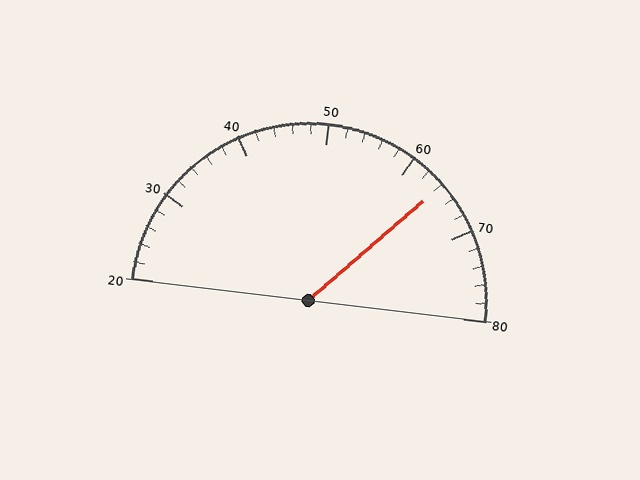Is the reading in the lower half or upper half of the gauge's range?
The reading is in the upper half of the range (20 to 80).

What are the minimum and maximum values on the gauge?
The gauge ranges from 20 to 80.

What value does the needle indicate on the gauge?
The needle indicates approximately 64.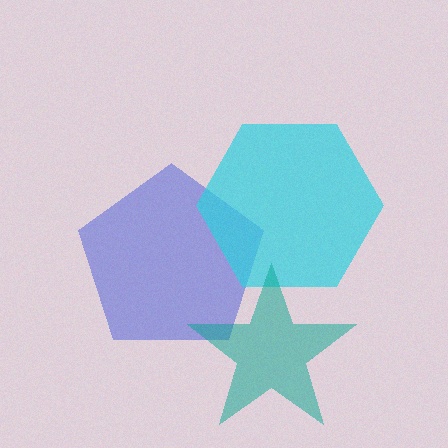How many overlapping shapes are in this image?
There are 3 overlapping shapes in the image.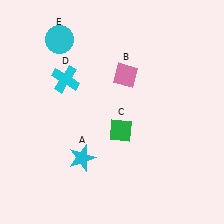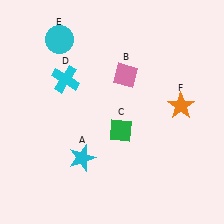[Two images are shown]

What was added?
An orange star (F) was added in Image 2.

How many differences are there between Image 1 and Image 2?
There is 1 difference between the two images.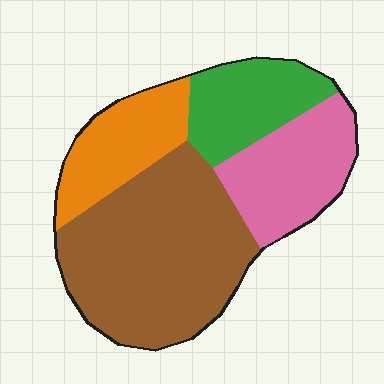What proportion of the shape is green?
Green covers roughly 15% of the shape.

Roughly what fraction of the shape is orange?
Orange takes up between a sixth and a third of the shape.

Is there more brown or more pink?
Brown.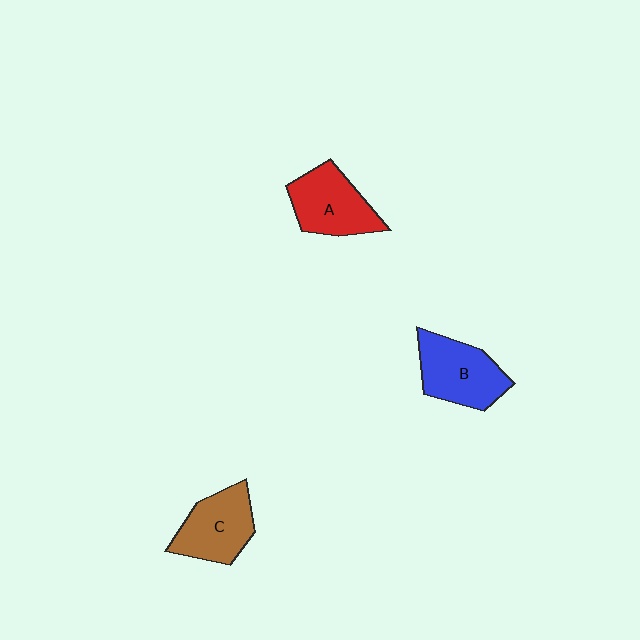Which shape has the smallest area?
Shape C (brown).